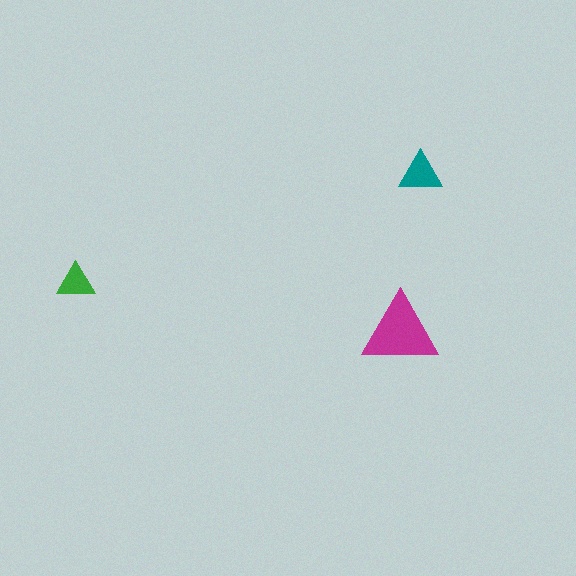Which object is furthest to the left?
The green triangle is leftmost.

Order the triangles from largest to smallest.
the magenta one, the teal one, the green one.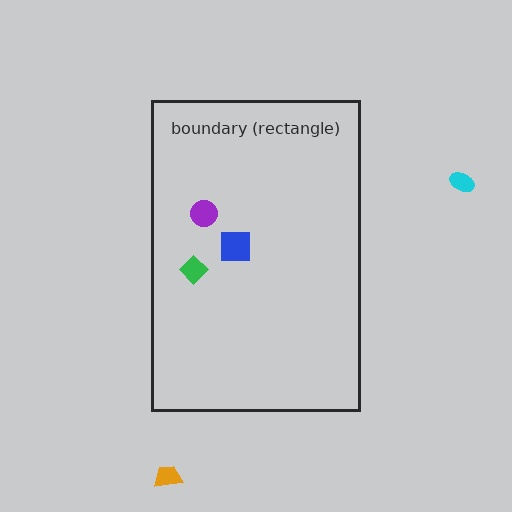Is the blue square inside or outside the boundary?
Inside.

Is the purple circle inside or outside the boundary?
Inside.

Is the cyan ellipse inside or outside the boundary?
Outside.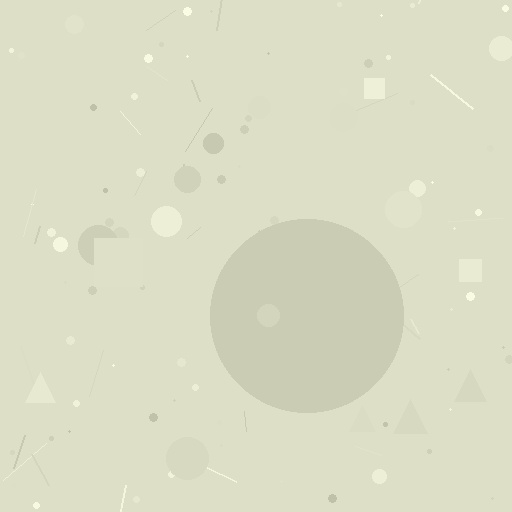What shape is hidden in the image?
A circle is hidden in the image.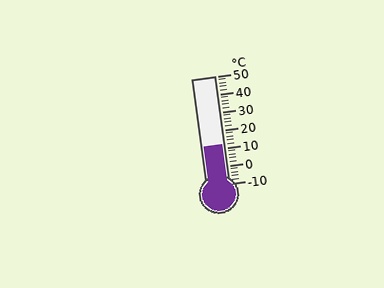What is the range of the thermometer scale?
The thermometer scale ranges from -10°C to 50°C.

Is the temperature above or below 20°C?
The temperature is below 20°C.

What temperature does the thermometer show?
The thermometer shows approximately 12°C.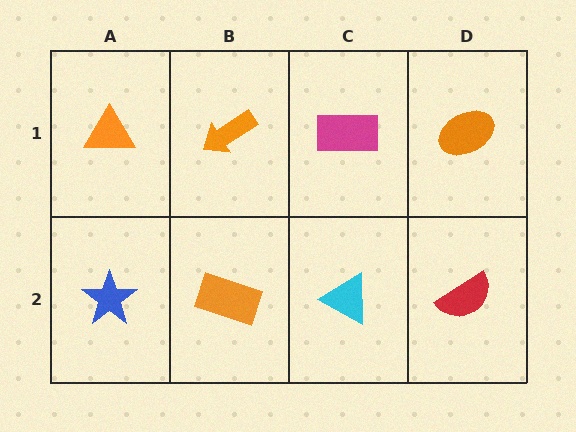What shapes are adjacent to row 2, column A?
An orange triangle (row 1, column A), an orange rectangle (row 2, column B).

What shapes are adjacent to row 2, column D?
An orange ellipse (row 1, column D), a cyan triangle (row 2, column C).